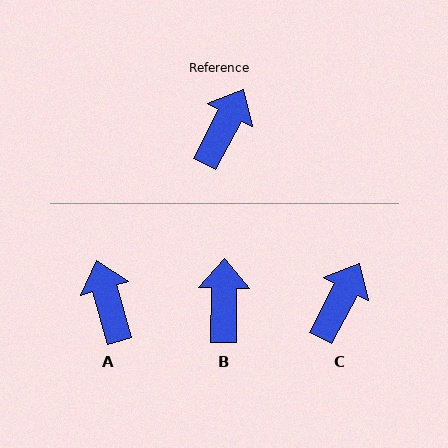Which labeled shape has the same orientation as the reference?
C.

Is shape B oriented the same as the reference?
No, it is off by about 27 degrees.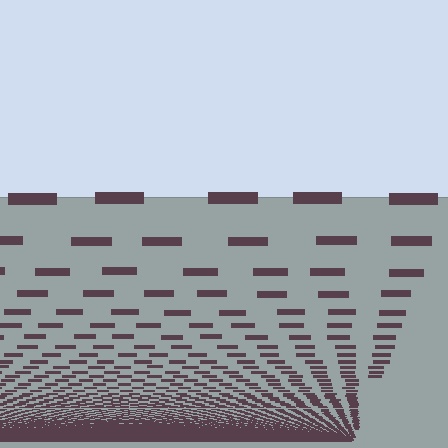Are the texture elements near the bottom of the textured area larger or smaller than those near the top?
Smaller. The gradient is inverted — elements near the bottom are smaller and denser.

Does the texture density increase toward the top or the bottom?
Density increases toward the bottom.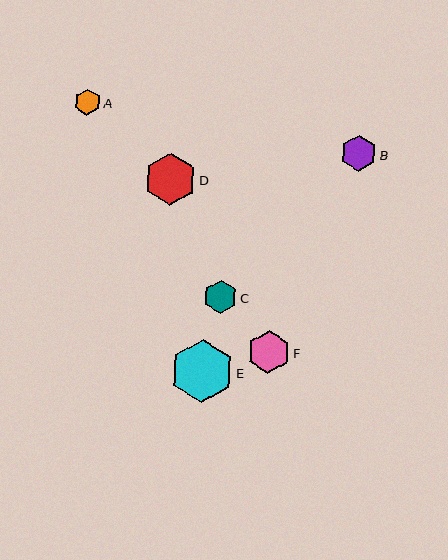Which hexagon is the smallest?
Hexagon A is the smallest with a size of approximately 26 pixels.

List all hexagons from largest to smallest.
From largest to smallest: E, D, F, B, C, A.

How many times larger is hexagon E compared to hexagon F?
Hexagon E is approximately 1.5 times the size of hexagon F.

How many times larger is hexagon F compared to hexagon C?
Hexagon F is approximately 1.3 times the size of hexagon C.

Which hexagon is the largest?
Hexagon E is the largest with a size of approximately 62 pixels.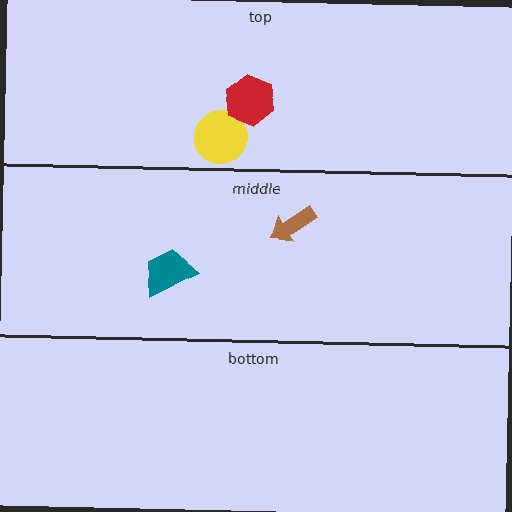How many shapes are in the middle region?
2.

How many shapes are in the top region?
2.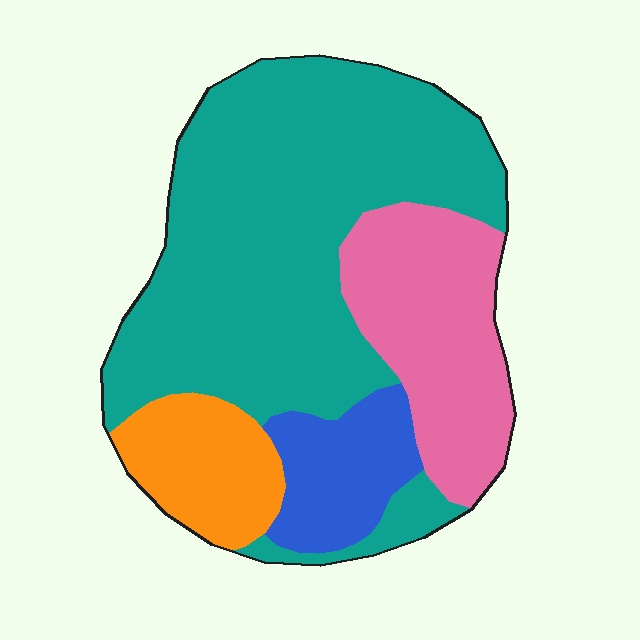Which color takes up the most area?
Teal, at roughly 55%.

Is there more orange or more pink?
Pink.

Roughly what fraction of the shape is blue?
Blue takes up less than a sixth of the shape.